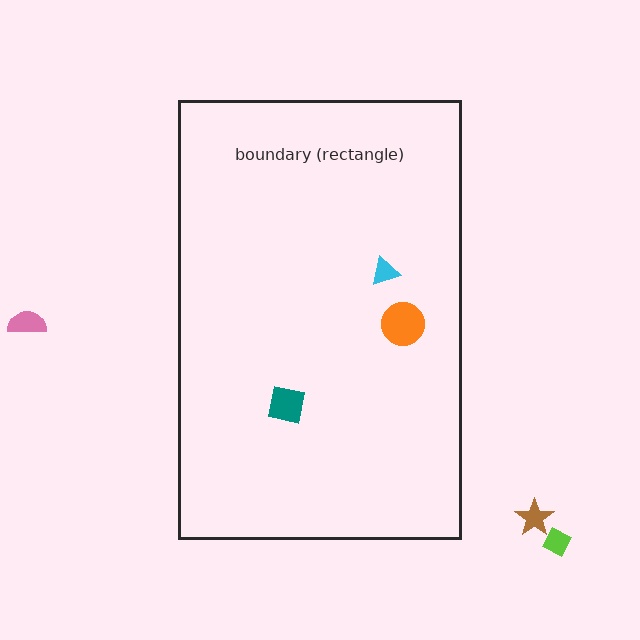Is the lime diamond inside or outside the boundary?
Outside.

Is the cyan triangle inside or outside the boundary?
Inside.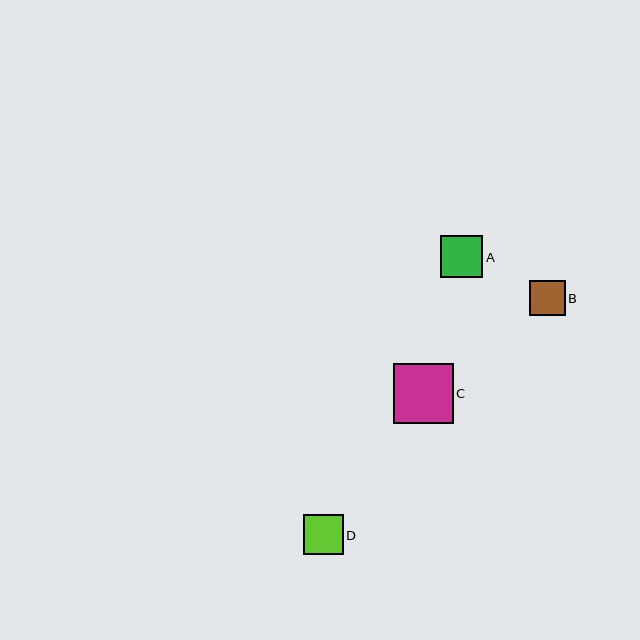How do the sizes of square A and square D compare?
Square A and square D are approximately the same size.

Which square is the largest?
Square C is the largest with a size of approximately 60 pixels.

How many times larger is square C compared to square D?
Square C is approximately 1.5 times the size of square D.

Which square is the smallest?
Square B is the smallest with a size of approximately 35 pixels.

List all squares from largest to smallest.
From largest to smallest: C, A, D, B.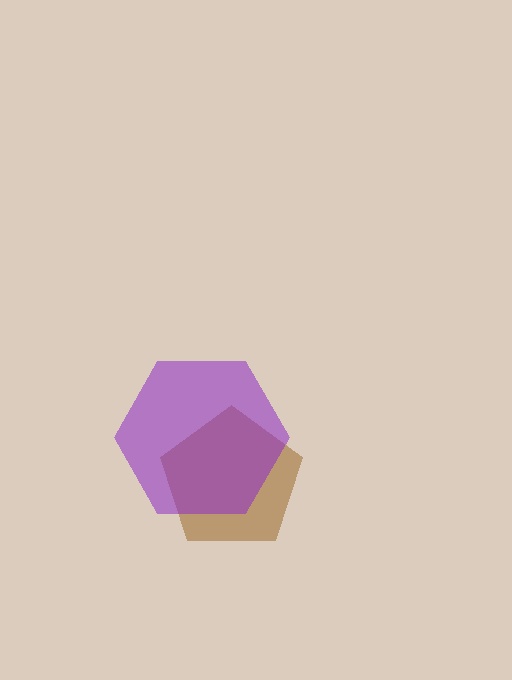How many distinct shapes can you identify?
There are 2 distinct shapes: a brown pentagon, a purple hexagon.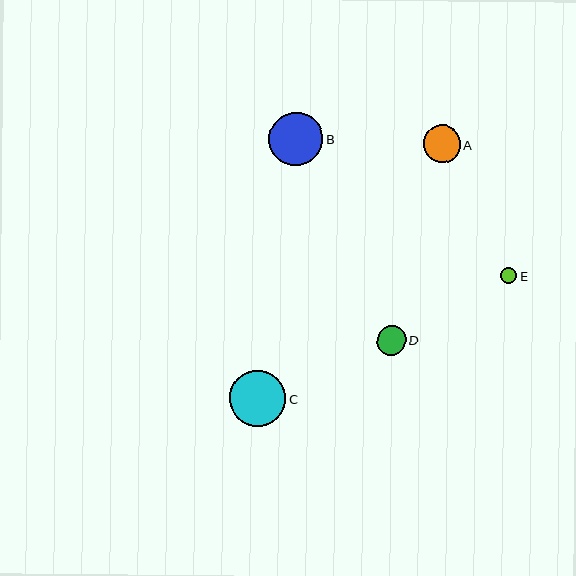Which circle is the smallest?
Circle E is the smallest with a size of approximately 16 pixels.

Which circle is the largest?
Circle C is the largest with a size of approximately 56 pixels.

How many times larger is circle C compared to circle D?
Circle C is approximately 1.9 times the size of circle D.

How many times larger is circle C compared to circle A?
Circle C is approximately 1.5 times the size of circle A.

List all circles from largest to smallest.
From largest to smallest: C, B, A, D, E.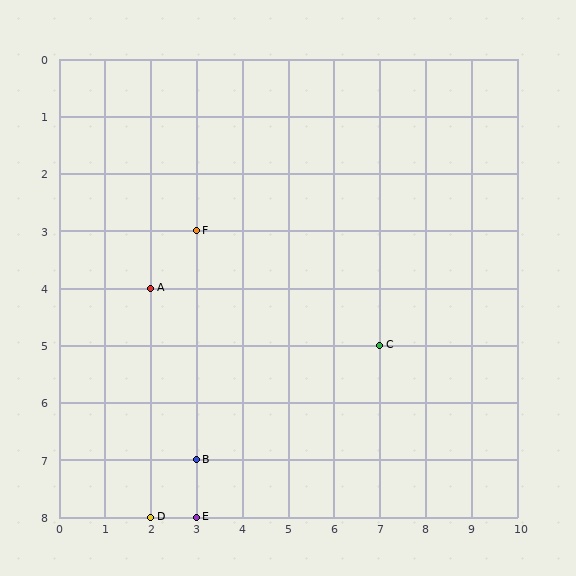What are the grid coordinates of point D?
Point D is at grid coordinates (2, 8).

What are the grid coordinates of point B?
Point B is at grid coordinates (3, 7).